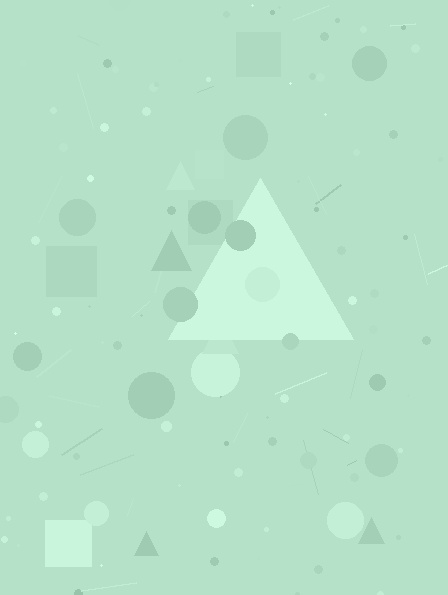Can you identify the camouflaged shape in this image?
The camouflaged shape is a triangle.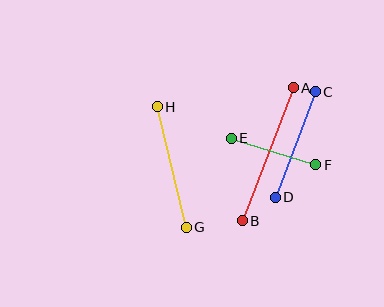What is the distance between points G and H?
The distance is approximately 124 pixels.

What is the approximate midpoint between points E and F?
The midpoint is at approximately (274, 151) pixels.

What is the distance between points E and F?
The distance is approximately 89 pixels.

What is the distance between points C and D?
The distance is approximately 113 pixels.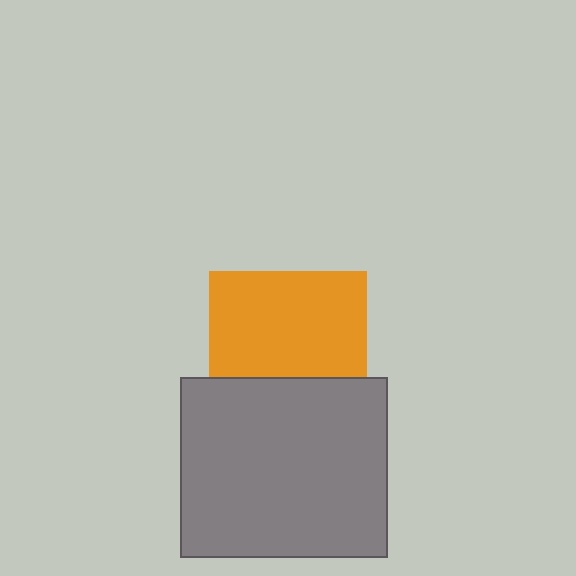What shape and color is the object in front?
The object in front is a gray rectangle.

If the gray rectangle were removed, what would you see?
You would see the complete orange square.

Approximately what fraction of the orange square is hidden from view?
Roughly 33% of the orange square is hidden behind the gray rectangle.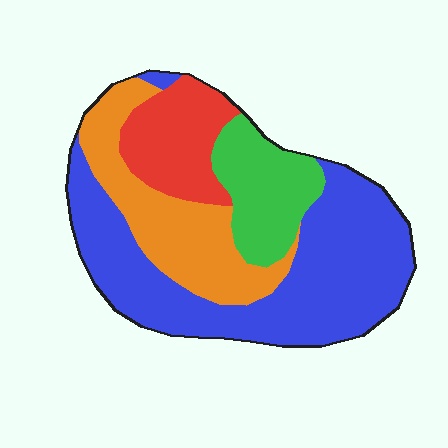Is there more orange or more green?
Orange.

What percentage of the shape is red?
Red takes up about one sixth (1/6) of the shape.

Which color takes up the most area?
Blue, at roughly 45%.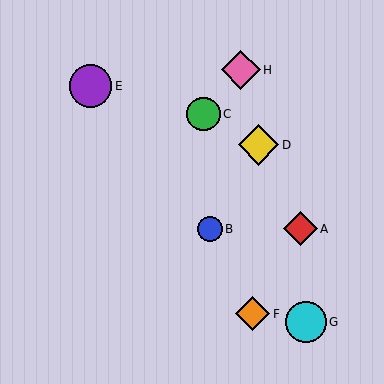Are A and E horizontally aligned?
No, A is at y≈229 and E is at y≈86.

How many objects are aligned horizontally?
2 objects (A, B) are aligned horizontally.